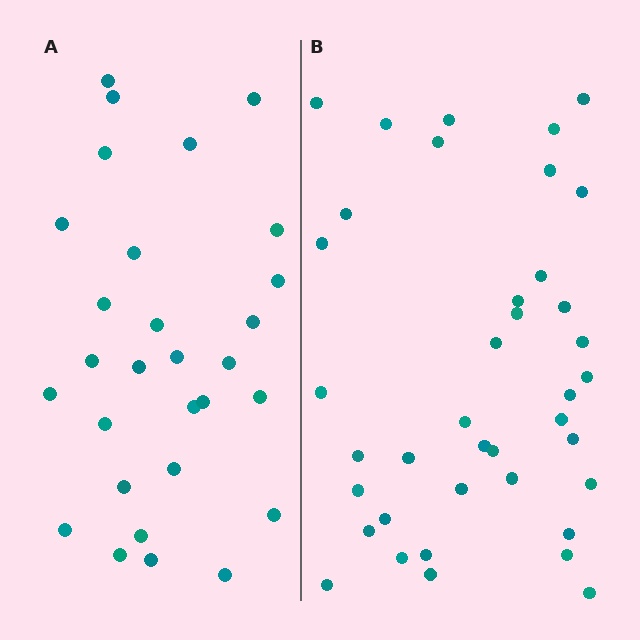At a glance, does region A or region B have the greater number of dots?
Region B (the right region) has more dots.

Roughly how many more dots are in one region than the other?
Region B has roughly 10 or so more dots than region A.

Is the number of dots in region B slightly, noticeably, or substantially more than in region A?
Region B has noticeably more, but not dramatically so. The ratio is roughly 1.3 to 1.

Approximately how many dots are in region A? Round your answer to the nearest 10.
About 30 dots. (The exact count is 29, which rounds to 30.)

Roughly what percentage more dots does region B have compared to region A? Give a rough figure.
About 35% more.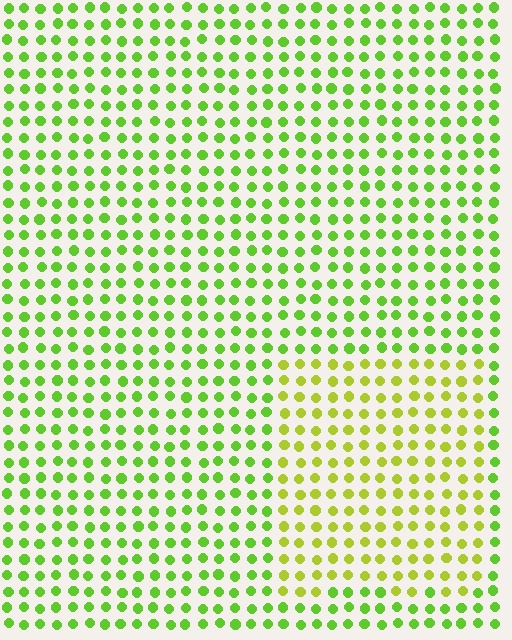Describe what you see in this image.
The image is filled with small lime elements in a uniform arrangement. A rectangle-shaped region is visible where the elements are tinted to a slightly different hue, forming a subtle color boundary.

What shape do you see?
I see a rectangle.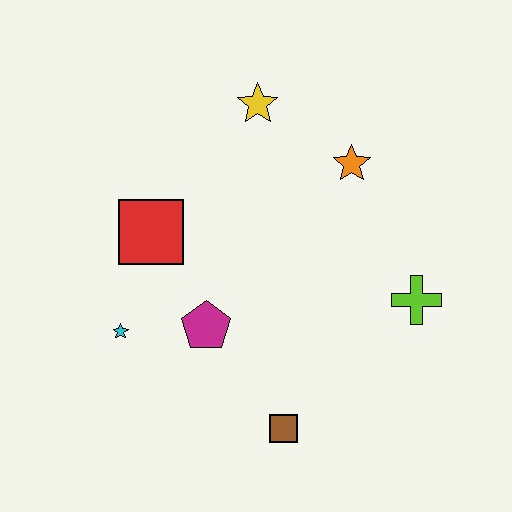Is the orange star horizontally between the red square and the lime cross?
Yes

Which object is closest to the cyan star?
The magenta pentagon is closest to the cyan star.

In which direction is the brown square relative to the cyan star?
The brown square is to the right of the cyan star.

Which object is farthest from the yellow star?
The brown square is farthest from the yellow star.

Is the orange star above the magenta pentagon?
Yes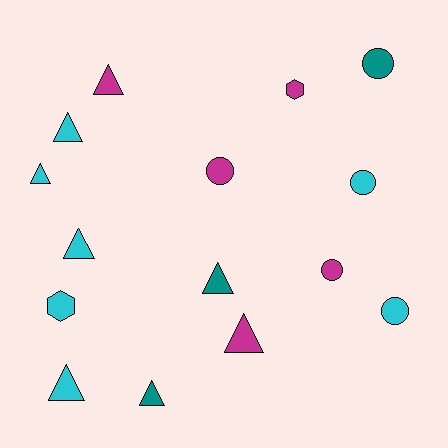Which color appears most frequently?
Cyan, with 7 objects.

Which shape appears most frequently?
Triangle, with 8 objects.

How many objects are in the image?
There are 15 objects.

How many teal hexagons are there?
There are no teal hexagons.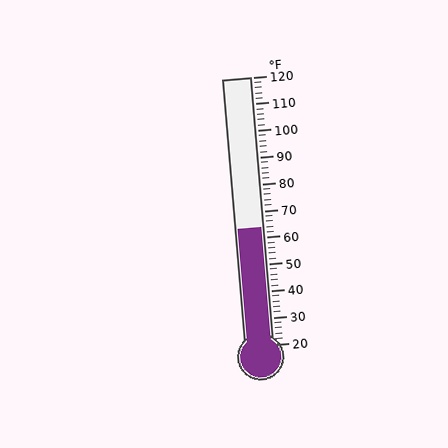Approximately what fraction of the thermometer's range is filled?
The thermometer is filled to approximately 45% of its range.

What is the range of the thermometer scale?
The thermometer scale ranges from 20°F to 120°F.